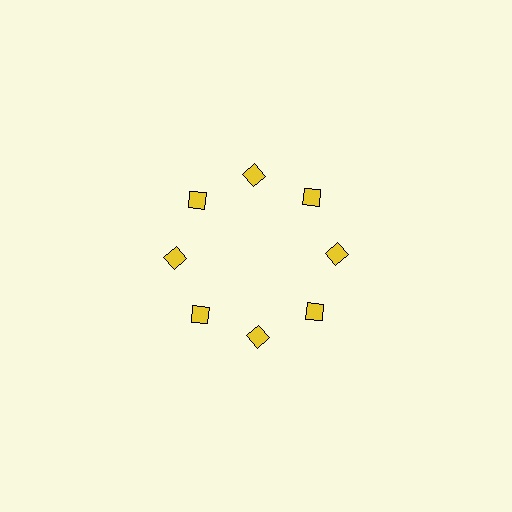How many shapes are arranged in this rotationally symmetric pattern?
There are 8 shapes, arranged in 8 groups of 1.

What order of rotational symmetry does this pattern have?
This pattern has 8-fold rotational symmetry.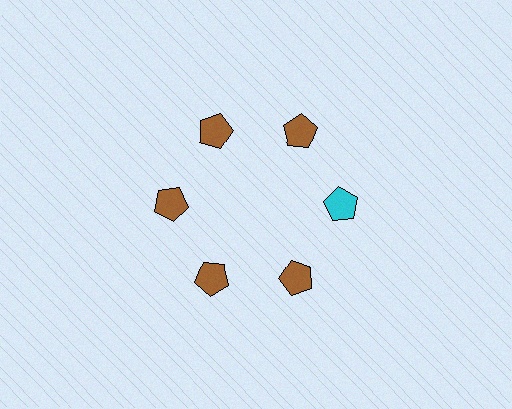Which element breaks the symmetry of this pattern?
The cyan pentagon at roughly the 3 o'clock position breaks the symmetry. All other shapes are brown pentagons.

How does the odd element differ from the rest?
It has a different color: cyan instead of brown.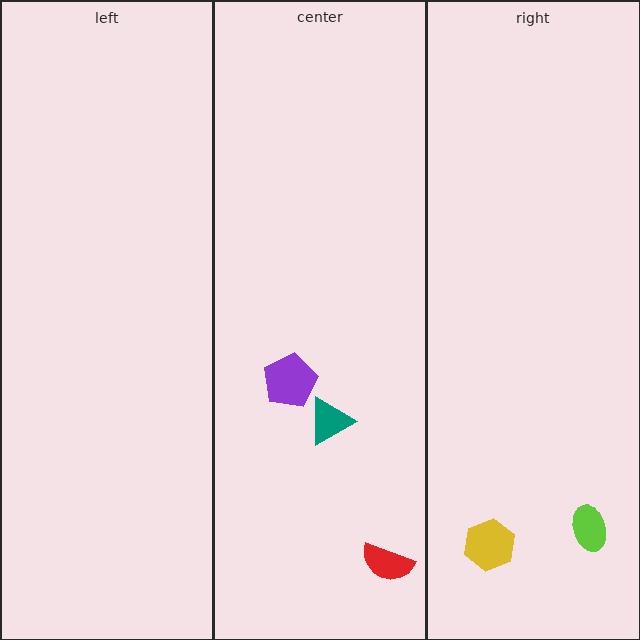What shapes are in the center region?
The red semicircle, the teal triangle, the purple pentagon.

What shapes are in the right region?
The lime ellipse, the yellow hexagon.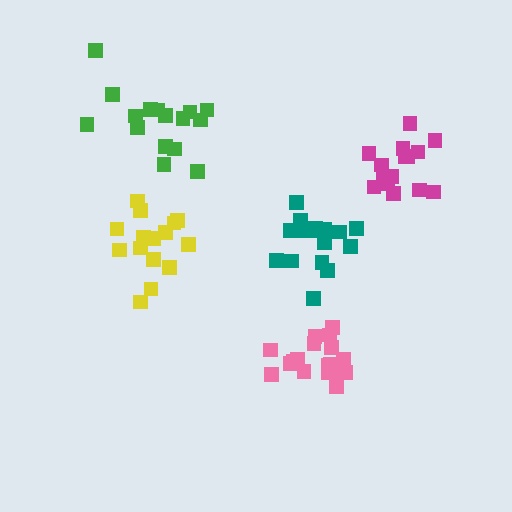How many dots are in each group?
Group 1: 17 dots, Group 2: 15 dots, Group 3: 15 dots, Group 4: 18 dots, Group 5: 16 dots (81 total).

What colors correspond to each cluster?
The clusters are colored: teal, yellow, magenta, pink, green.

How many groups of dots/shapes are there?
There are 5 groups.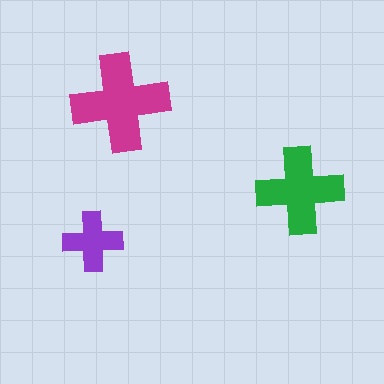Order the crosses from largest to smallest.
the magenta one, the green one, the purple one.